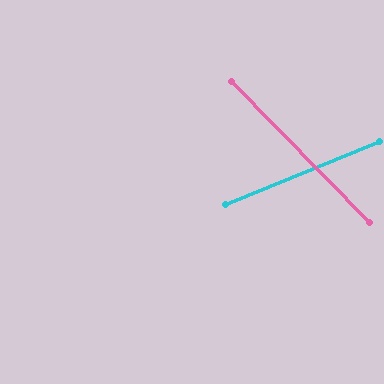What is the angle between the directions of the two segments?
Approximately 68 degrees.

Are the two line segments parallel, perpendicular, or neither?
Neither parallel nor perpendicular — they differ by about 68°.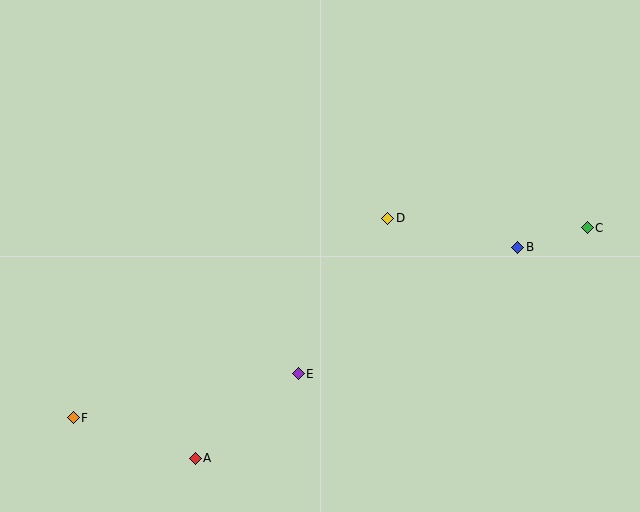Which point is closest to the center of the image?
Point D at (388, 218) is closest to the center.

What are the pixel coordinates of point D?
Point D is at (388, 218).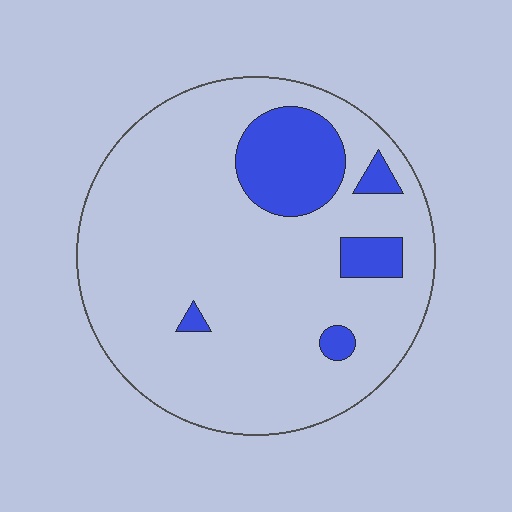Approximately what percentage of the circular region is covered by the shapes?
Approximately 15%.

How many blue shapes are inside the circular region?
5.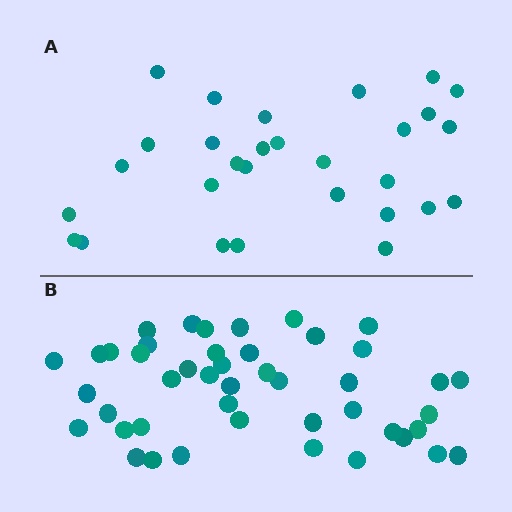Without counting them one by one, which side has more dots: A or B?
Region B (the bottom region) has more dots.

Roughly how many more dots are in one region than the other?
Region B has approximately 15 more dots than region A.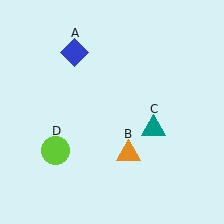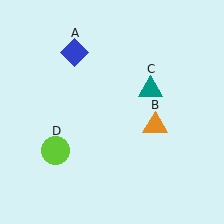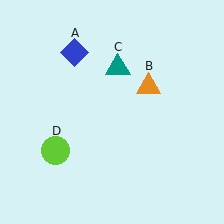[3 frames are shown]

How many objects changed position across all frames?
2 objects changed position: orange triangle (object B), teal triangle (object C).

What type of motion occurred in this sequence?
The orange triangle (object B), teal triangle (object C) rotated counterclockwise around the center of the scene.